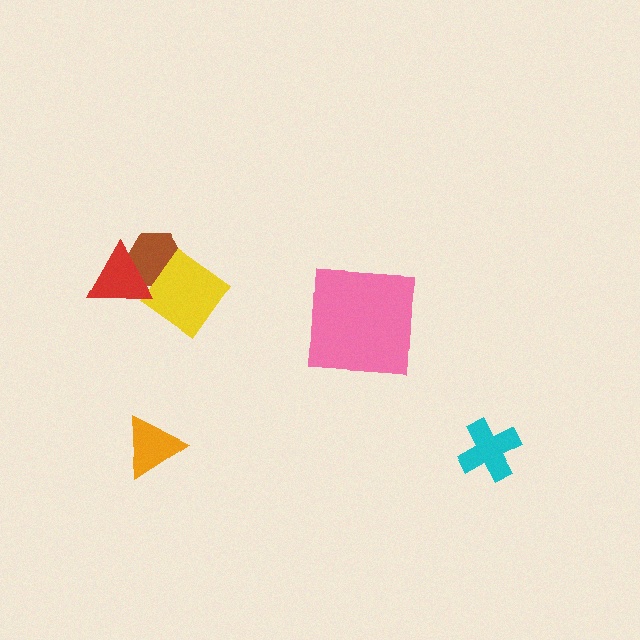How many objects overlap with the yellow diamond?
2 objects overlap with the yellow diamond.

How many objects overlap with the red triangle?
2 objects overlap with the red triangle.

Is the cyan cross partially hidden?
No, no other shape covers it.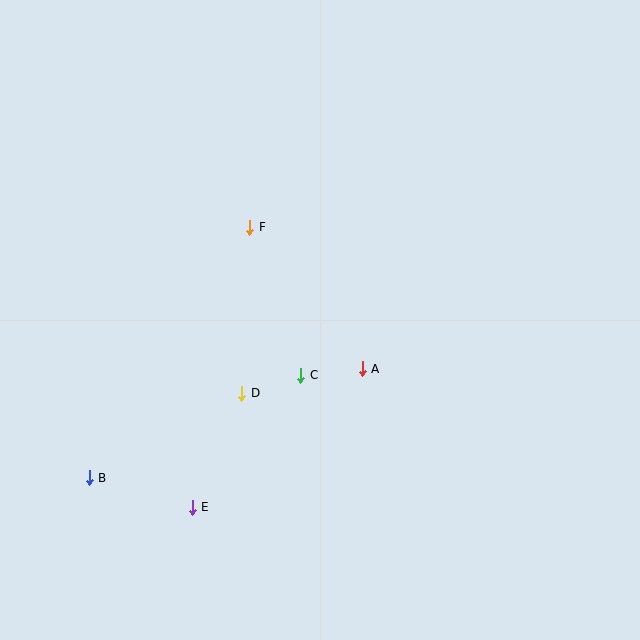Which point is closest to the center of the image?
Point C at (301, 375) is closest to the center.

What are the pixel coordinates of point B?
Point B is at (89, 478).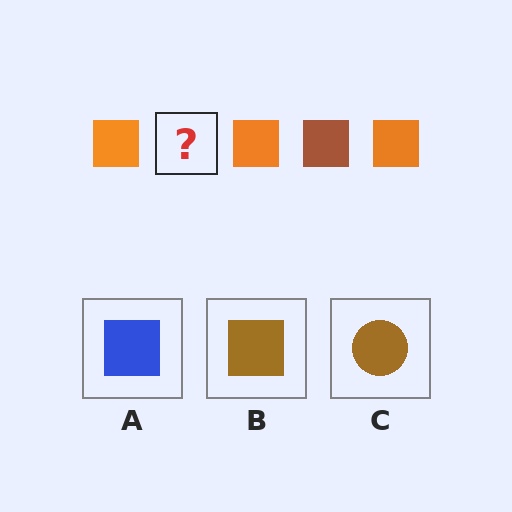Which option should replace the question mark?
Option B.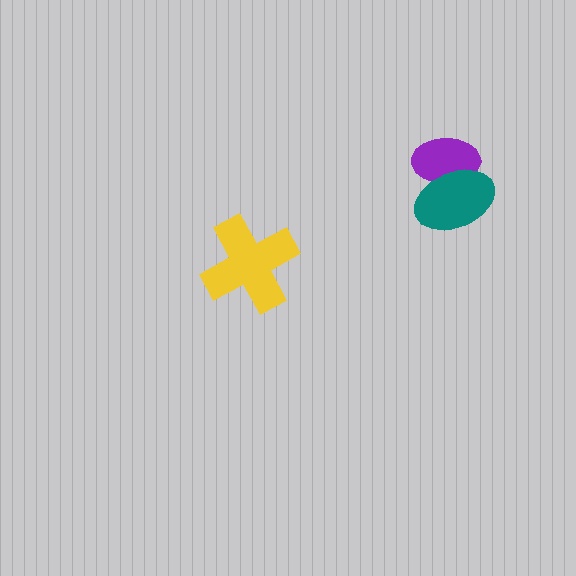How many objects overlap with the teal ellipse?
1 object overlaps with the teal ellipse.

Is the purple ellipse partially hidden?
Yes, it is partially covered by another shape.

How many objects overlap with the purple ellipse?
1 object overlaps with the purple ellipse.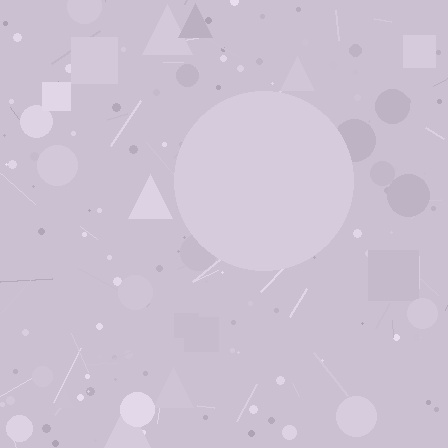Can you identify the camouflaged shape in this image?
The camouflaged shape is a circle.